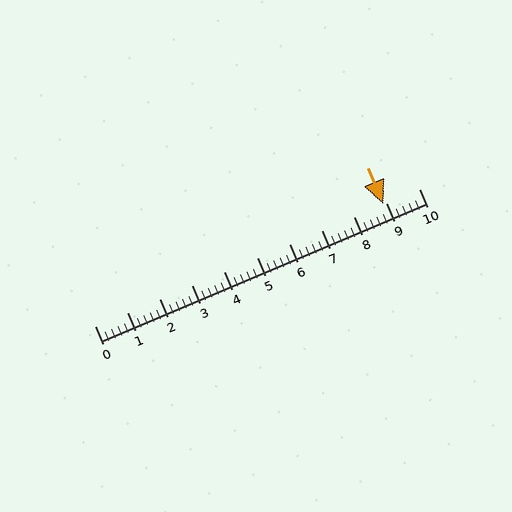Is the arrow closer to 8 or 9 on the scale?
The arrow is closer to 9.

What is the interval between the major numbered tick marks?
The major tick marks are spaced 1 units apart.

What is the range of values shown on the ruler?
The ruler shows values from 0 to 10.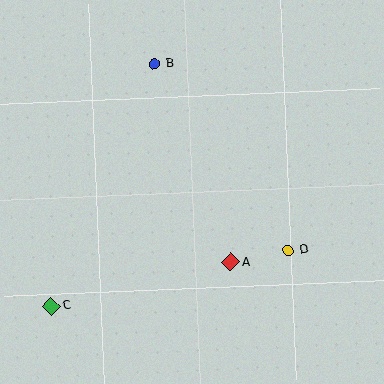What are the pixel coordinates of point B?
Point B is at (154, 64).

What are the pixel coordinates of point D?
Point D is at (288, 251).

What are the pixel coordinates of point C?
Point C is at (51, 306).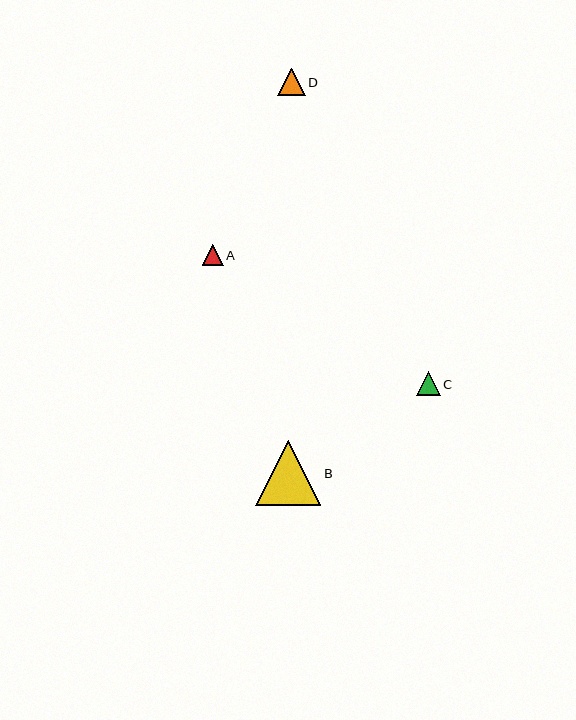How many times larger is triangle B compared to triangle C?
Triangle B is approximately 2.7 times the size of triangle C.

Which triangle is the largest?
Triangle B is the largest with a size of approximately 65 pixels.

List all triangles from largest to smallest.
From largest to smallest: B, D, C, A.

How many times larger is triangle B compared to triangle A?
Triangle B is approximately 3.2 times the size of triangle A.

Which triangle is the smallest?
Triangle A is the smallest with a size of approximately 21 pixels.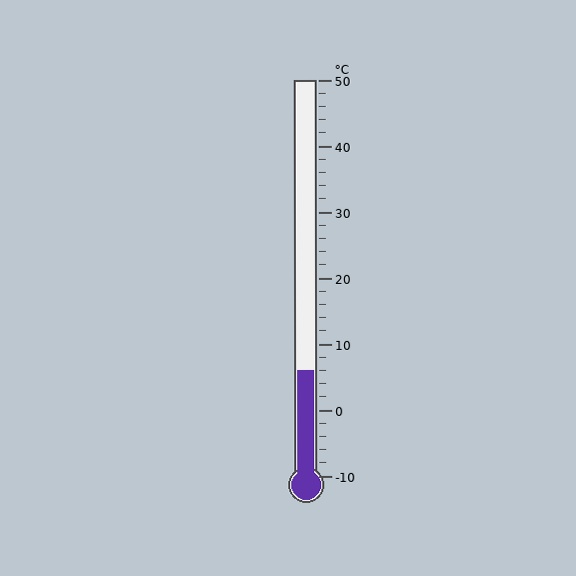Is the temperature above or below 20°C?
The temperature is below 20°C.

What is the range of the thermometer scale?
The thermometer scale ranges from -10°C to 50°C.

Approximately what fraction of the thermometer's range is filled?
The thermometer is filled to approximately 25% of its range.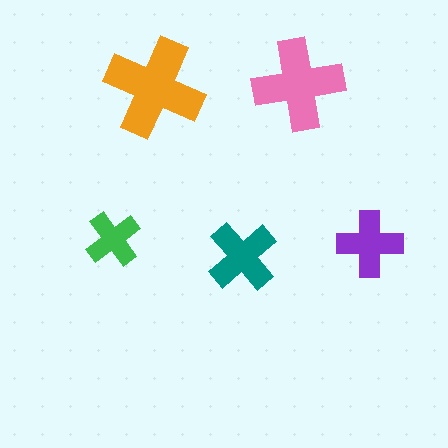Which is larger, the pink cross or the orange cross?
The orange one.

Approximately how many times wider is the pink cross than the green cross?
About 1.5 times wider.